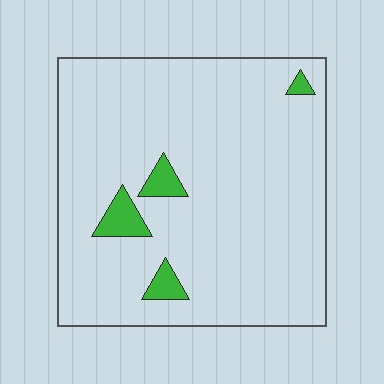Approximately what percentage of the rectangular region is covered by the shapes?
Approximately 5%.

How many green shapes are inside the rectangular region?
4.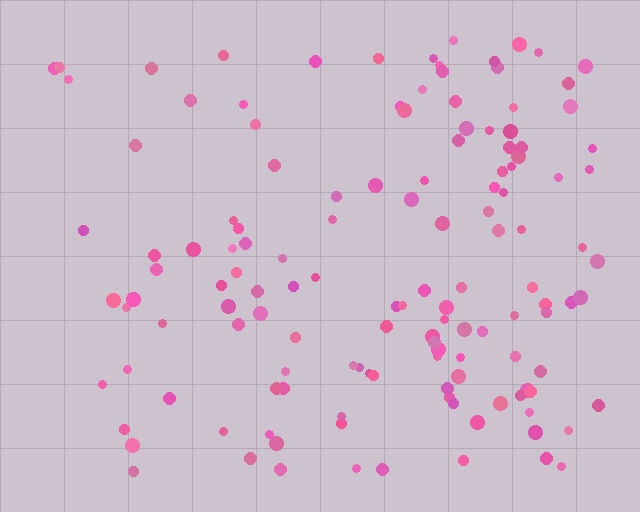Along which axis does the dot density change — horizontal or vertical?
Horizontal.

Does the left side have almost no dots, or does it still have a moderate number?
Still a moderate number, just noticeably fewer than the right.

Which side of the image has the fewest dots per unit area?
The left.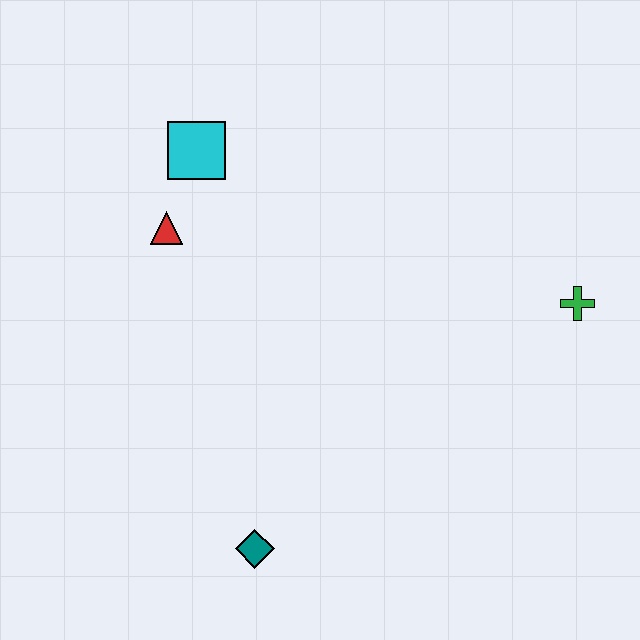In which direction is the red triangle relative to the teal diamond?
The red triangle is above the teal diamond.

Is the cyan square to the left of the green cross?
Yes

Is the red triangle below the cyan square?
Yes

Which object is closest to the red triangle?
The cyan square is closest to the red triangle.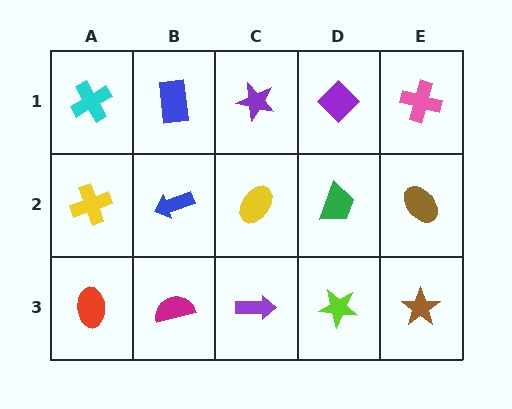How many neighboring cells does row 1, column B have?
3.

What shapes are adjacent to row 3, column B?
A blue arrow (row 2, column B), a red ellipse (row 3, column A), a purple arrow (row 3, column C).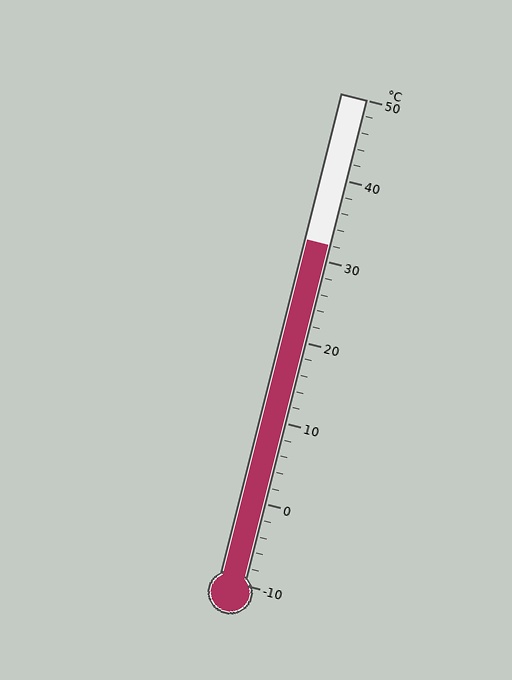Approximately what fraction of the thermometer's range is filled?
The thermometer is filled to approximately 70% of its range.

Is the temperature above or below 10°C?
The temperature is above 10°C.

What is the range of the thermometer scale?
The thermometer scale ranges from -10°C to 50°C.